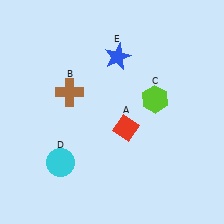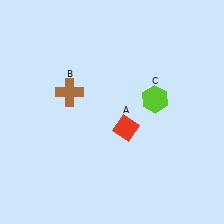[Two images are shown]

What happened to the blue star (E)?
The blue star (E) was removed in Image 2. It was in the top-right area of Image 1.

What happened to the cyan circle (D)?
The cyan circle (D) was removed in Image 2. It was in the bottom-left area of Image 1.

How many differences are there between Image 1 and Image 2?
There are 2 differences between the two images.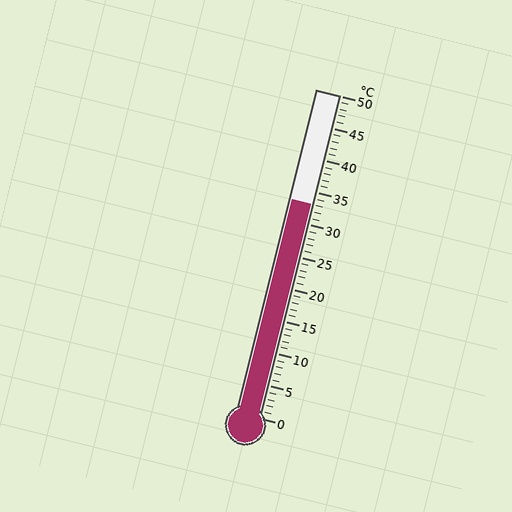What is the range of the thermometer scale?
The thermometer scale ranges from 0°C to 50°C.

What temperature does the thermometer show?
The thermometer shows approximately 33°C.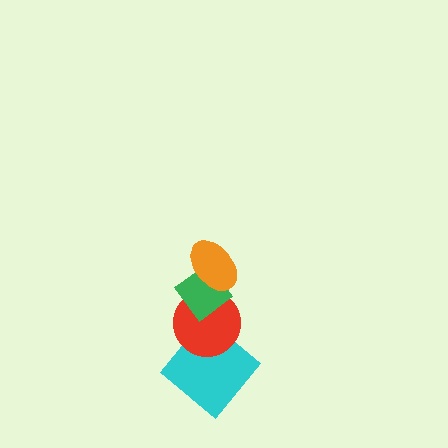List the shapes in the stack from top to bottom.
From top to bottom: the orange ellipse, the green diamond, the red circle, the cyan diamond.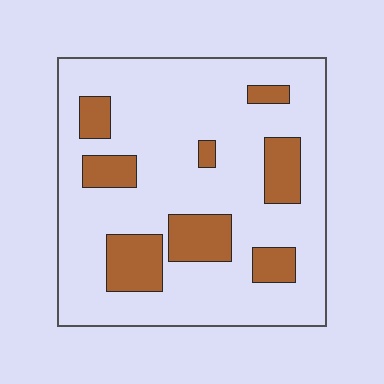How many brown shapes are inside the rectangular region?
8.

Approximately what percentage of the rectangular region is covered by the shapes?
Approximately 20%.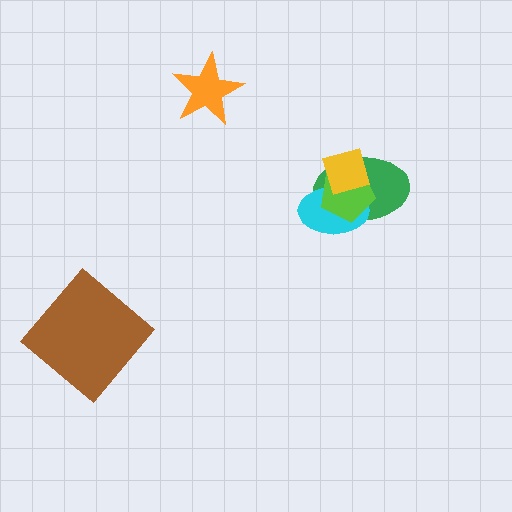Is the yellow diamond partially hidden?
No, no other shape covers it.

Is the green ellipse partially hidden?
Yes, it is partially covered by another shape.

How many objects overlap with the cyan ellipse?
3 objects overlap with the cyan ellipse.